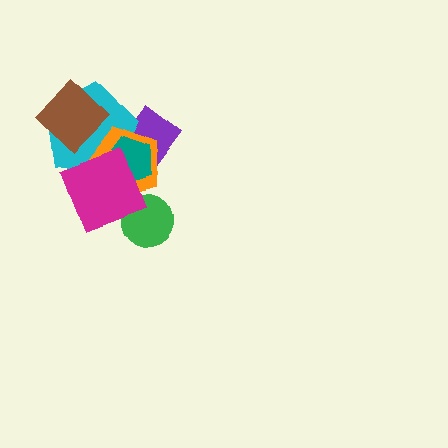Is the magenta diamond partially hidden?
No, no other shape covers it.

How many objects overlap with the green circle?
1 object overlaps with the green circle.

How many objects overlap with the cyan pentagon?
5 objects overlap with the cyan pentagon.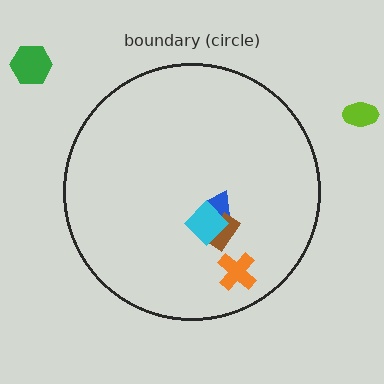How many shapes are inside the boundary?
4 inside, 2 outside.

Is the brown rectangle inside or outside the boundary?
Inside.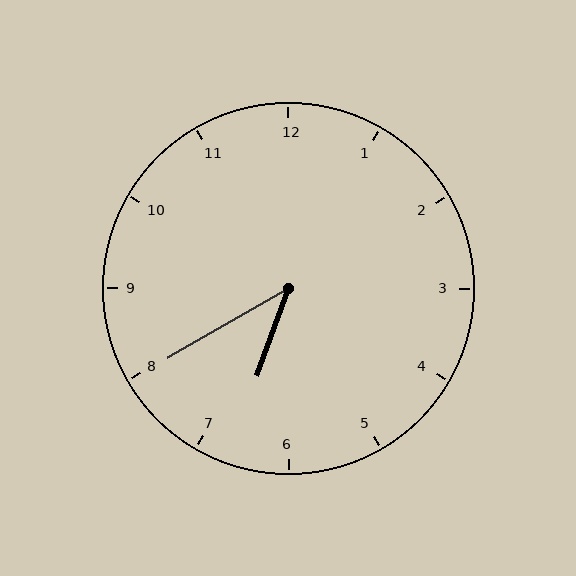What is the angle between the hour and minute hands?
Approximately 40 degrees.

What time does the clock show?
6:40.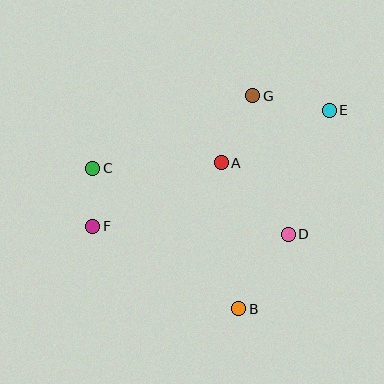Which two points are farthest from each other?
Points E and F are farthest from each other.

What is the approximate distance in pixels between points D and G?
The distance between D and G is approximately 143 pixels.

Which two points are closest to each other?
Points C and F are closest to each other.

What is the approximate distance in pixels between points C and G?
The distance between C and G is approximately 176 pixels.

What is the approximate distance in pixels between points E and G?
The distance between E and G is approximately 78 pixels.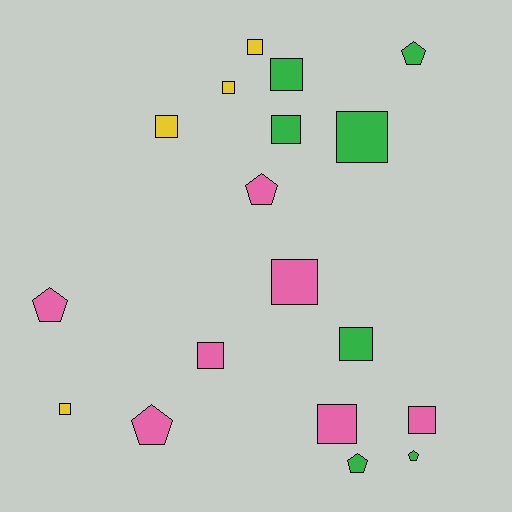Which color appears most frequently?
Green, with 7 objects.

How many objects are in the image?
There are 18 objects.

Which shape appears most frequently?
Square, with 12 objects.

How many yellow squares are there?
There are 4 yellow squares.